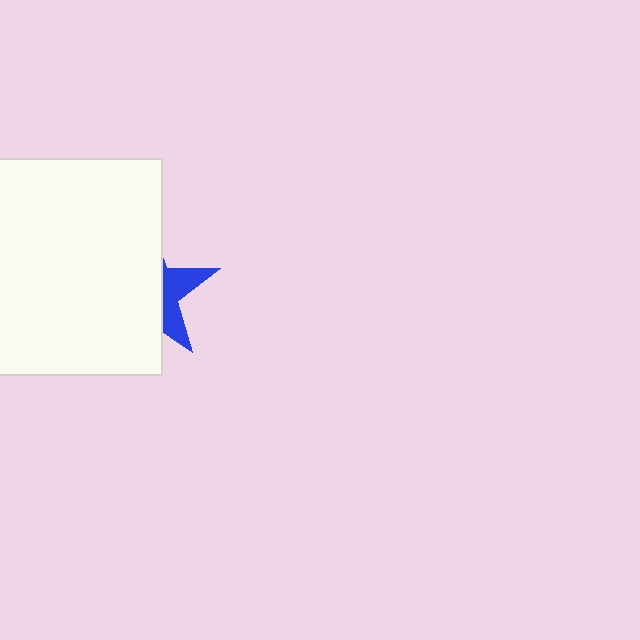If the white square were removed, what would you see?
You would see the complete blue star.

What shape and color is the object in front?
The object in front is a white square.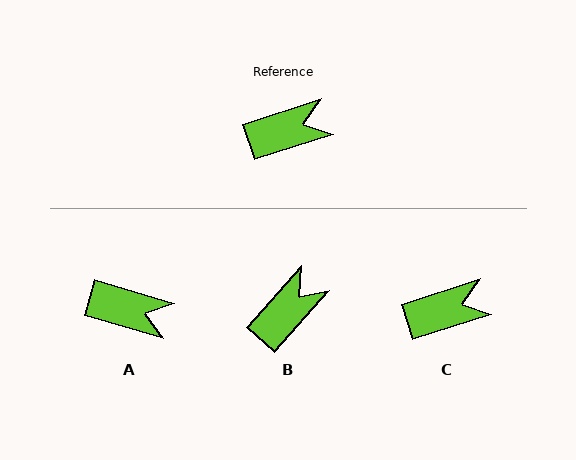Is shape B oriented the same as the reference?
No, it is off by about 31 degrees.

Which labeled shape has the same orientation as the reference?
C.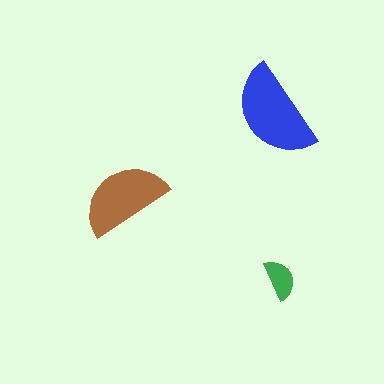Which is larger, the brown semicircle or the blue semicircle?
The blue one.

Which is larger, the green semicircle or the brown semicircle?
The brown one.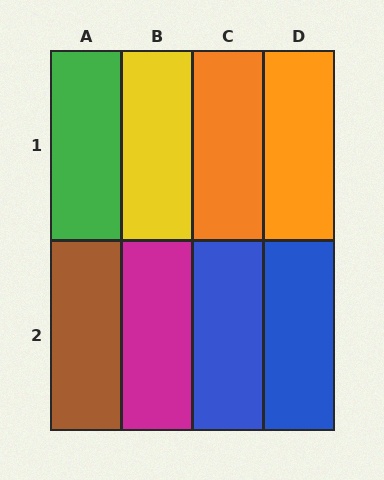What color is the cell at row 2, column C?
Blue.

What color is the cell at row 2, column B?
Magenta.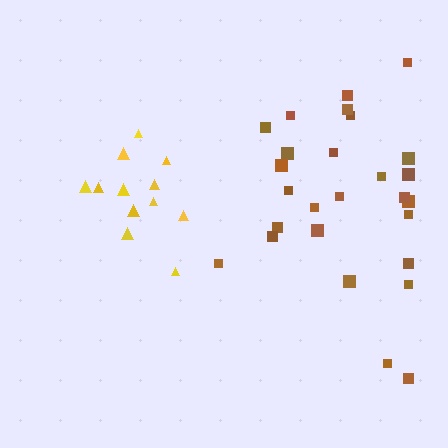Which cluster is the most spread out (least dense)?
Brown.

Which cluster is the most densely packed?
Yellow.